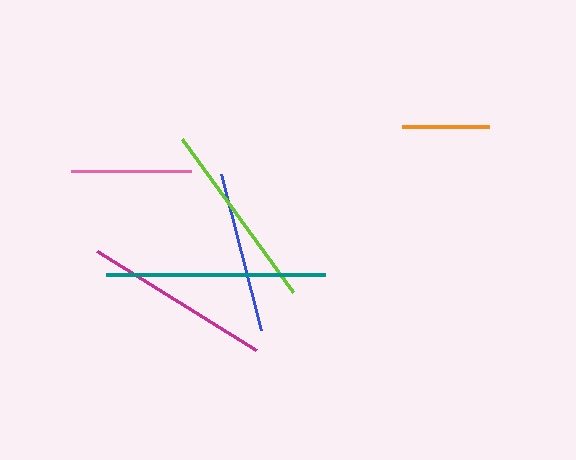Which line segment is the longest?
The teal line is the longest at approximately 220 pixels.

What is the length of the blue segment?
The blue segment is approximately 161 pixels long.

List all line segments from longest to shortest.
From longest to shortest: teal, lime, magenta, blue, pink, orange.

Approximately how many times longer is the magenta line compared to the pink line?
The magenta line is approximately 1.6 times the length of the pink line.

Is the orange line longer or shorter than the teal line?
The teal line is longer than the orange line.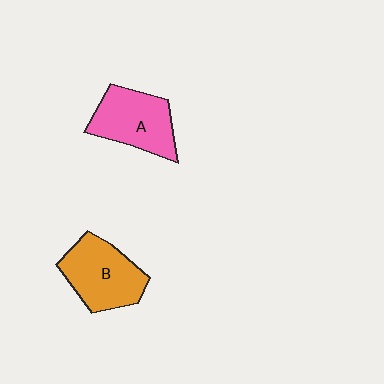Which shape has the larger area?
Shape B (orange).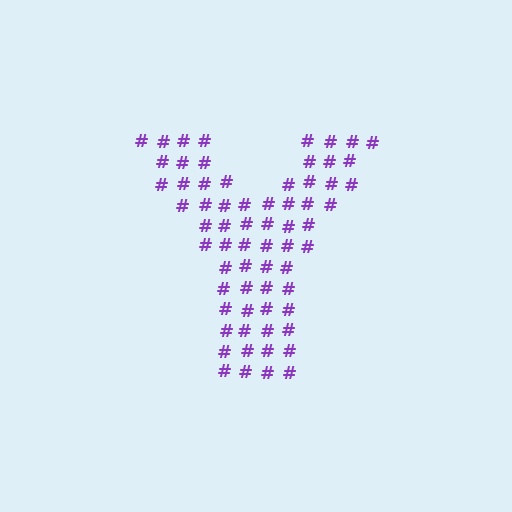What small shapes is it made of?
It is made of small hash symbols.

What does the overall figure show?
The overall figure shows the letter Y.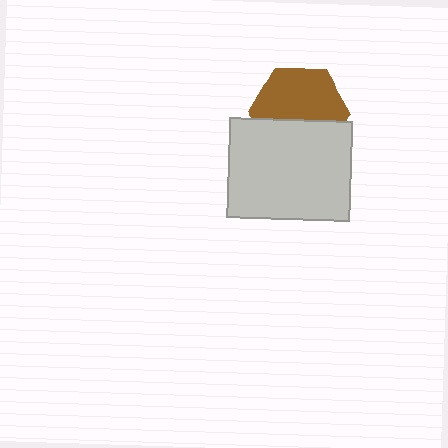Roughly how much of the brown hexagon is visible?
About half of it is visible (roughly 60%).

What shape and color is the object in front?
The object in front is a light gray rectangle.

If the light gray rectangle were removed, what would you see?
You would see the complete brown hexagon.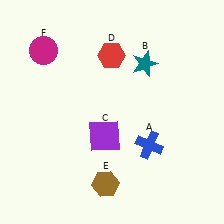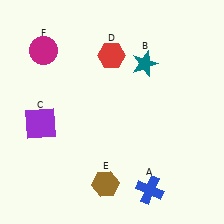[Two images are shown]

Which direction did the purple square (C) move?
The purple square (C) moved left.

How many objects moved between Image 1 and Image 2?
2 objects moved between the two images.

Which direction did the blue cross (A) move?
The blue cross (A) moved down.